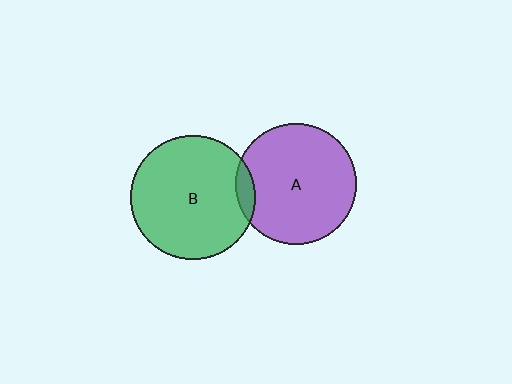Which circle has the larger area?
Circle B (green).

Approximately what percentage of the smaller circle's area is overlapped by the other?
Approximately 5%.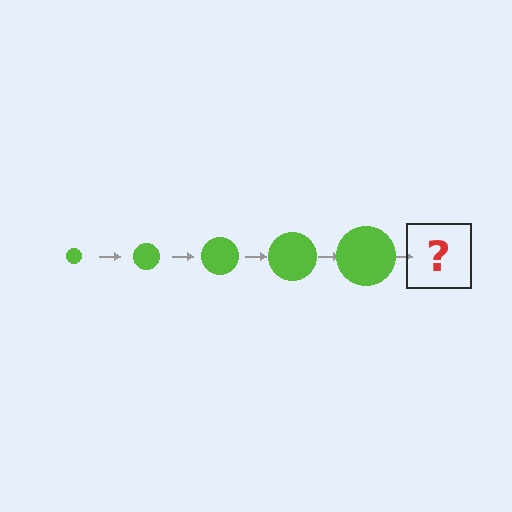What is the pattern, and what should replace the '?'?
The pattern is that the circle gets progressively larger each step. The '?' should be a lime circle, larger than the previous one.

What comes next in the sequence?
The next element should be a lime circle, larger than the previous one.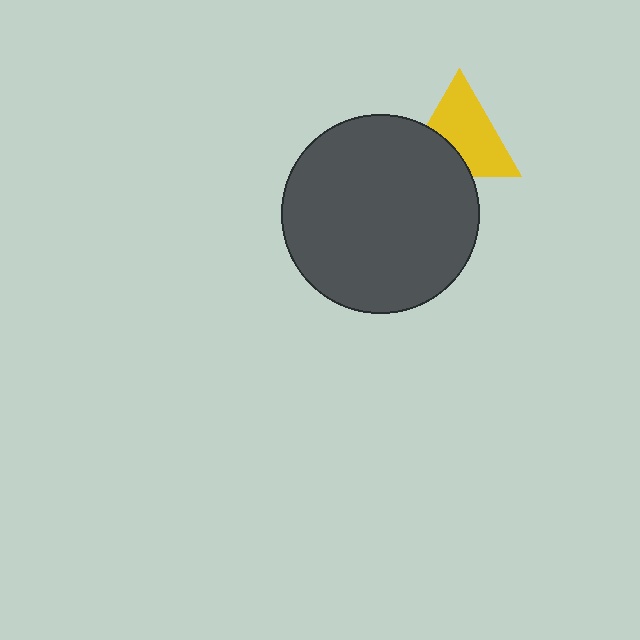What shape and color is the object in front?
The object in front is a dark gray circle.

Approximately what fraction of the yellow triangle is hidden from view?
Roughly 33% of the yellow triangle is hidden behind the dark gray circle.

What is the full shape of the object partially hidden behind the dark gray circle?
The partially hidden object is a yellow triangle.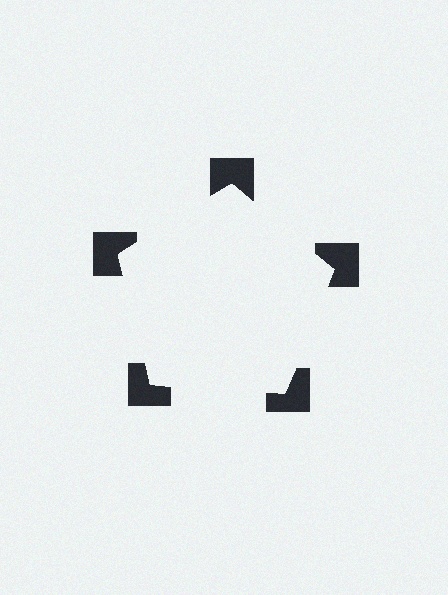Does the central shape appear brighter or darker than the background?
It typically appears slightly brighter than the background, even though no actual brightness change is drawn.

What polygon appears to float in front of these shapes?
An illusory pentagon — its edges are inferred from the aligned wedge cuts in the notched squares, not physically drawn.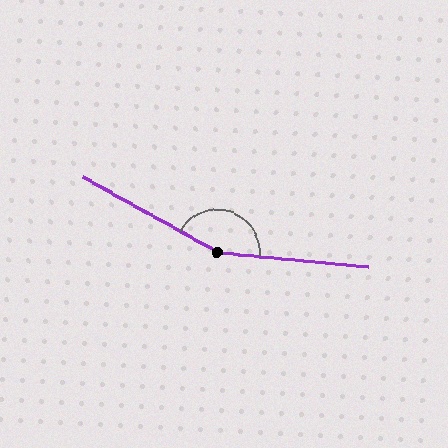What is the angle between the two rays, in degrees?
Approximately 156 degrees.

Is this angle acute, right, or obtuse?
It is obtuse.